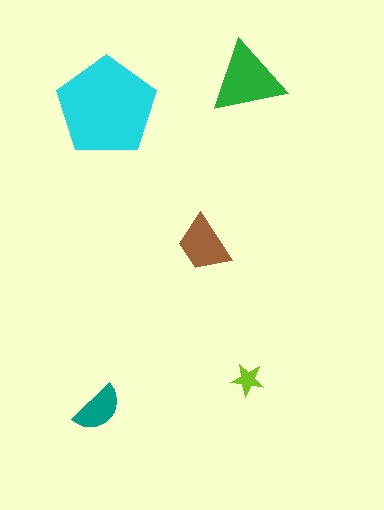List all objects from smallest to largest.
The lime star, the teal semicircle, the brown trapezoid, the green triangle, the cyan pentagon.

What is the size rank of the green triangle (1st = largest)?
2nd.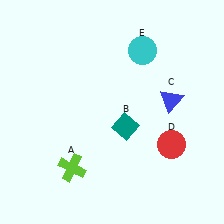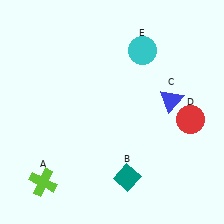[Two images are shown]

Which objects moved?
The objects that moved are: the lime cross (A), the teal diamond (B), the red circle (D).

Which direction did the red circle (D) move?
The red circle (D) moved up.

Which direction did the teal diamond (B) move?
The teal diamond (B) moved down.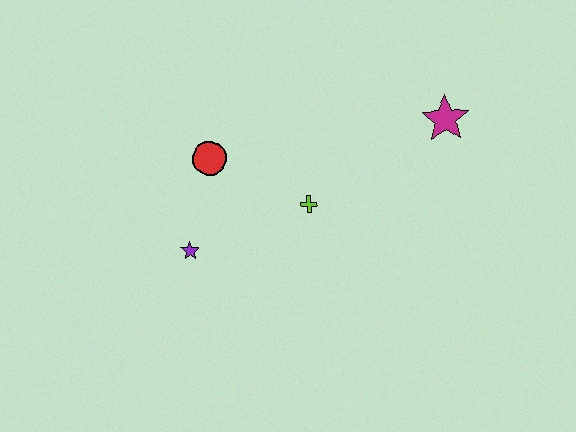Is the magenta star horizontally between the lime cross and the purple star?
No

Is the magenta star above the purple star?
Yes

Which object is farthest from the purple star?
The magenta star is farthest from the purple star.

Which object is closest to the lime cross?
The red circle is closest to the lime cross.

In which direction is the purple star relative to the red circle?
The purple star is below the red circle.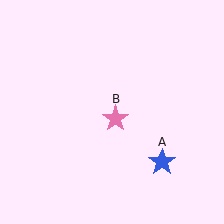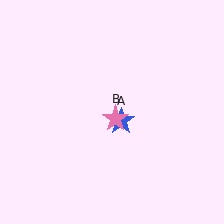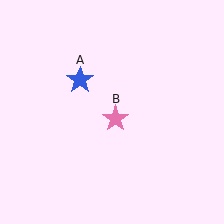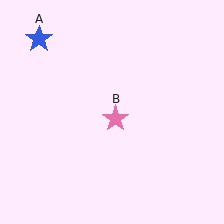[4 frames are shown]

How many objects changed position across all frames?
1 object changed position: blue star (object A).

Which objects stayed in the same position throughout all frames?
Pink star (object B) remained stationary.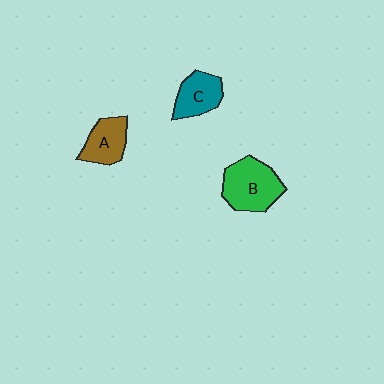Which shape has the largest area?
Shape B (green).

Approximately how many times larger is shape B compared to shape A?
Approximately 1.5 times.